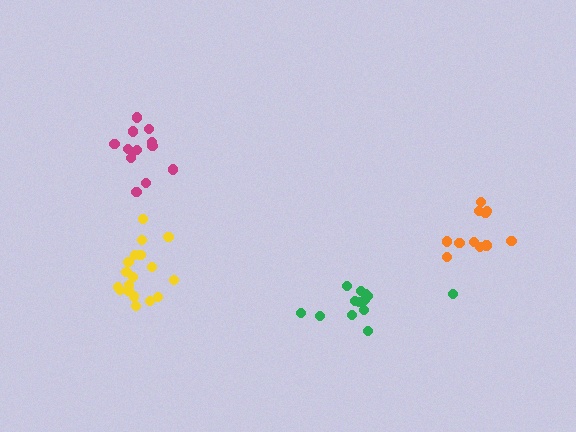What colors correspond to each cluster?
The clusters are colored: orange, green, magenta, yellow.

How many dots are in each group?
Group 1: 12 dots, Group 2: 13 dots, Group 3: 13 dots, Group 4: 18 dots (56 total).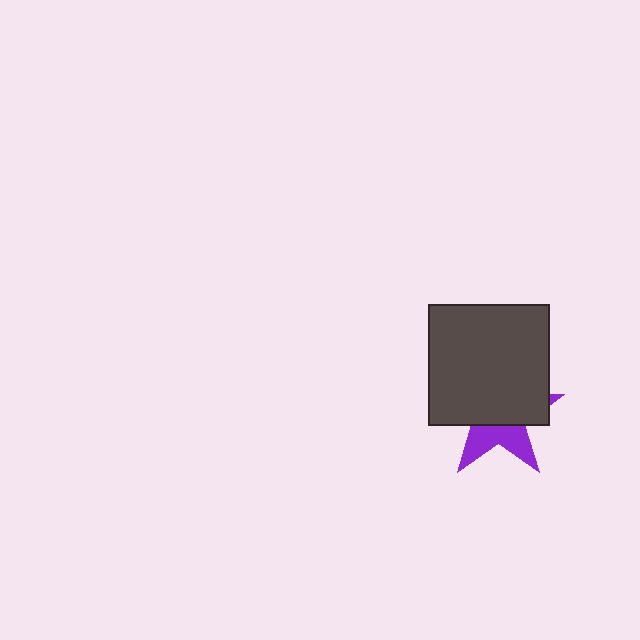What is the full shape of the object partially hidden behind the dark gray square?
The partially hidden object is a purple star.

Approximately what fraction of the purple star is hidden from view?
Roughly 63% of the purple star is hidden behind the dark gray square.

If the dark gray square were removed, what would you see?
You would see the complete purple star.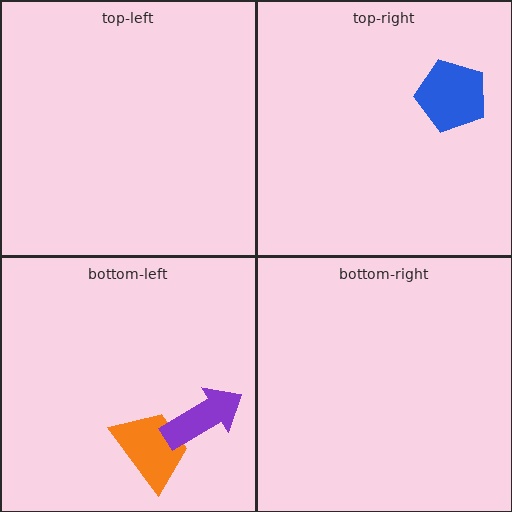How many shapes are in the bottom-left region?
2.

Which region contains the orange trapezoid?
The bottom-left region.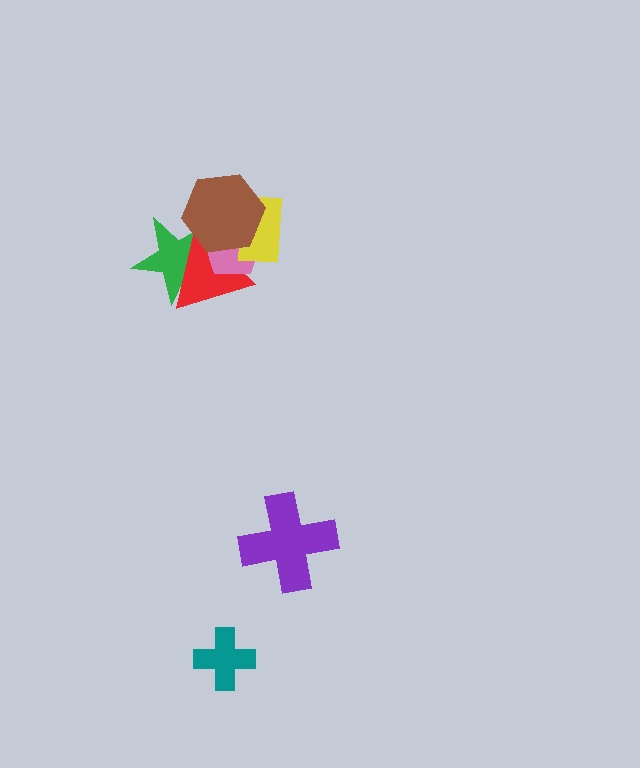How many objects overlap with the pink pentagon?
4 objects overlap with the pink pentagon.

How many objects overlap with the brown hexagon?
4 objects overlap with the brown hexagon.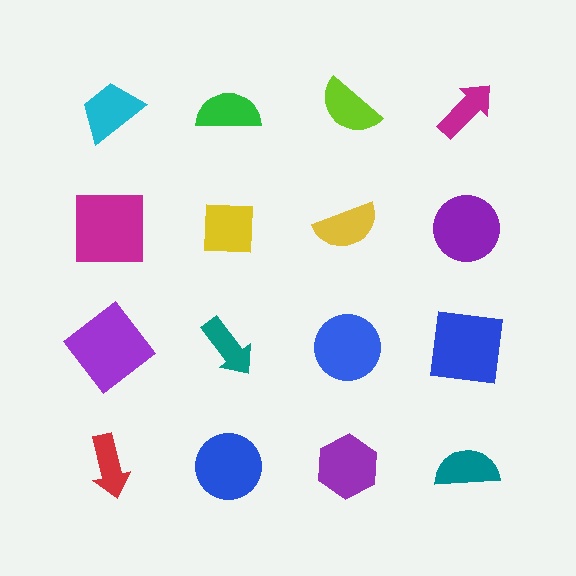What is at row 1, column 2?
A green semicircle.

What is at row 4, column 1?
A red arrow.